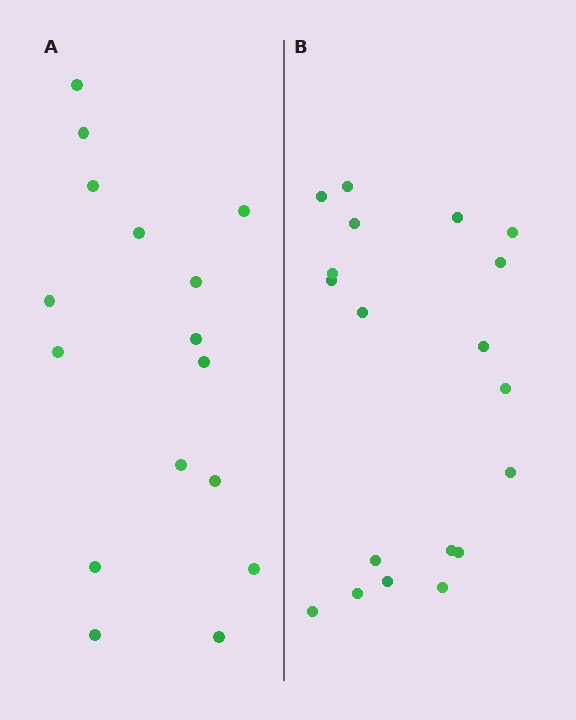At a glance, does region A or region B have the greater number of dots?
Region B (the right region) has more dots.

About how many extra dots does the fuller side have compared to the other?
Region B has just a few more — roughly 2 or 3 more dots than region A.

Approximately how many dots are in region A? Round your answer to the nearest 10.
About 20 dots. (The exact count is 16, which rounds to 20.)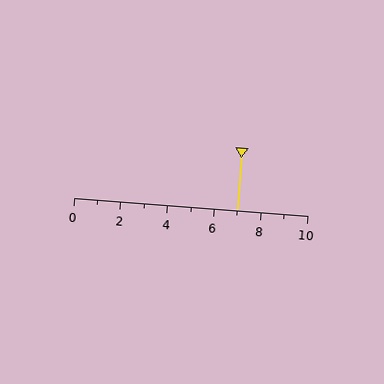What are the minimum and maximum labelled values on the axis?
The axis runs from 0 to 10.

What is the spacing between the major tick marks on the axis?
The major ticks are spaced 2 apart.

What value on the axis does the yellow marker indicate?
The marker indicates approximately 7.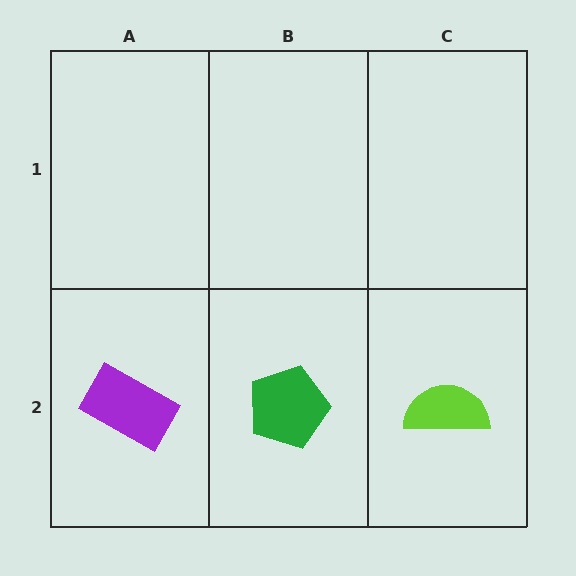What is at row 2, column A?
A purple rectangle.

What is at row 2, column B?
A green pentagon.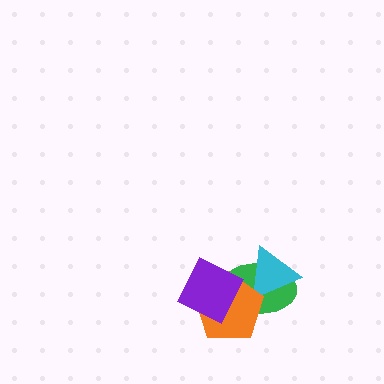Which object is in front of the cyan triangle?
The orange pentagon is in front of the cyan triangle.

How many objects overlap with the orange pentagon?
3 objects overlap with the orange pentagon.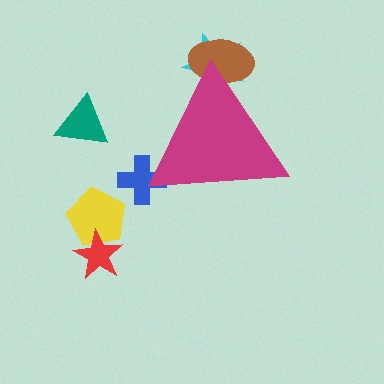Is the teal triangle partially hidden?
No, the teal triangle is fully visible.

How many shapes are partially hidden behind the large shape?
3 shapes are partially hidden.